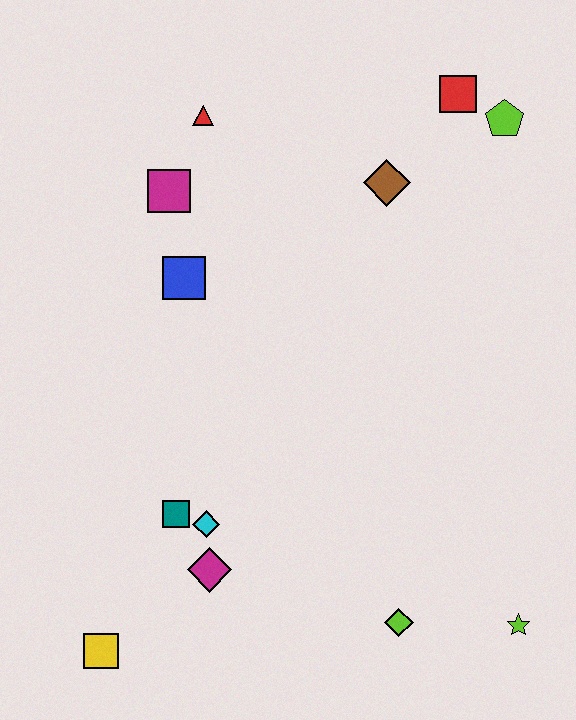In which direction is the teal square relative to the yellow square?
The teal square is above the yellow square.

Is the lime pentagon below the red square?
Yes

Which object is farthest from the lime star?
The red triangle is farthest from the lime star.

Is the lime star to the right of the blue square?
Yes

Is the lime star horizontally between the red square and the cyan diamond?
No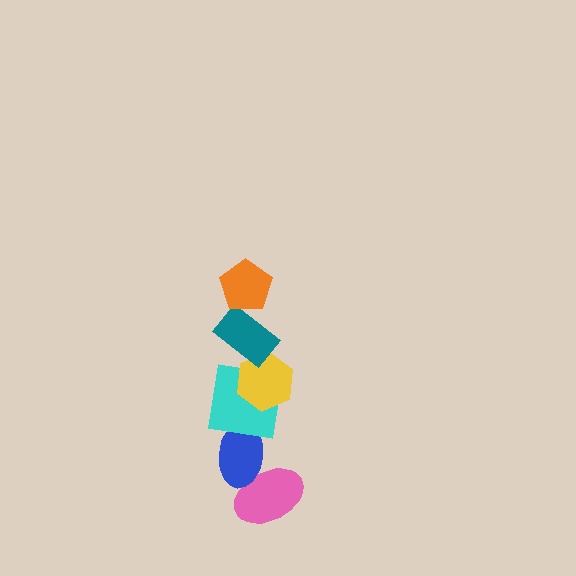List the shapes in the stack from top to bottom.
From top to bottom: the orange pentagon, the teal rectangle, the yellow hexagon, the cyan square, the blue ellipse, the pink ellipse.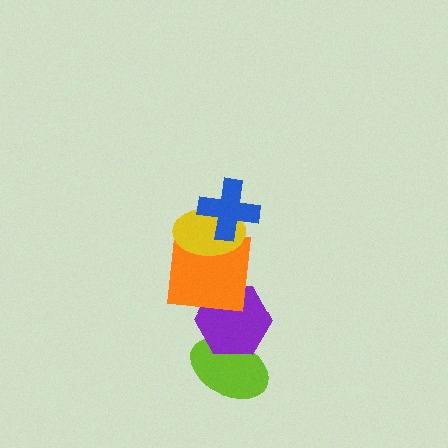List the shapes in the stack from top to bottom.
From top to bottom: the blue cross, the yellow ellipse, the orange square, the purple hexagon, the lime ellipse.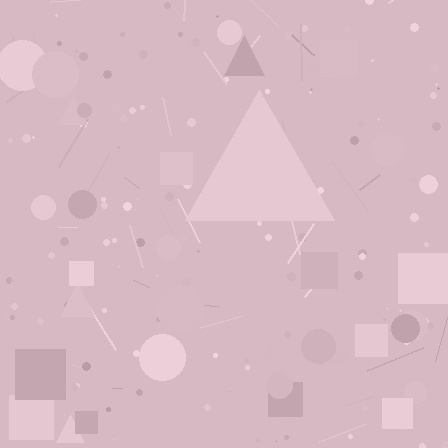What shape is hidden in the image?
A triangle is hidden in the image.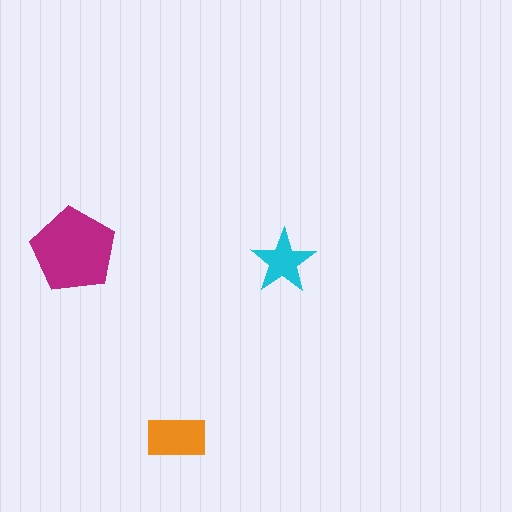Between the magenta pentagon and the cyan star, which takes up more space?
The magenta pentagon.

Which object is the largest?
The magenta pentagon.